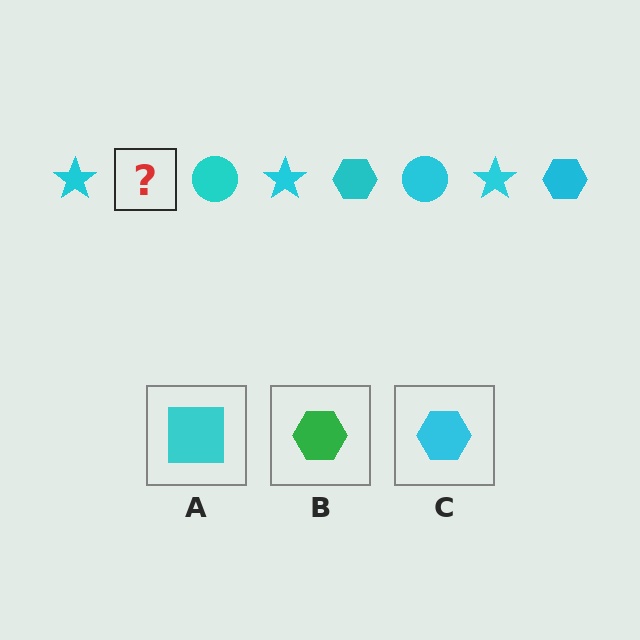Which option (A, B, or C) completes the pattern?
C.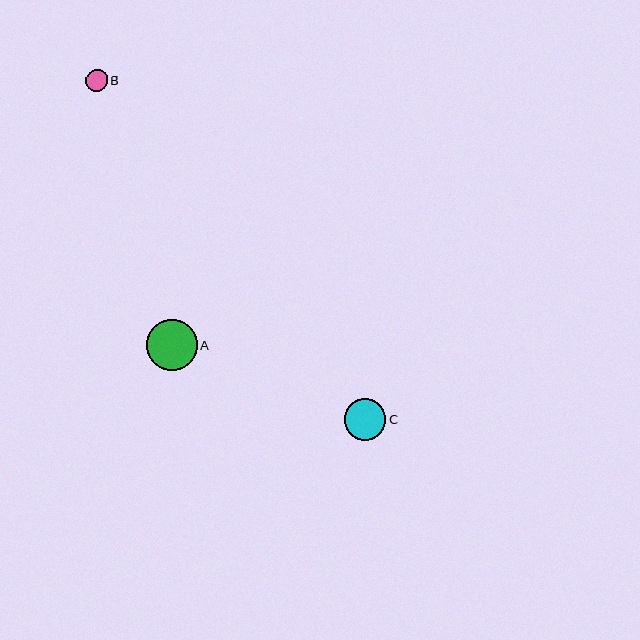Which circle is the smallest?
Circle B is the smallest with a size of approximately 22 pixels.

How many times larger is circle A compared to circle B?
Circle A is approximately 2.3 times the size of circle B.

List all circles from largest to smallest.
From largest to smallest: A, C, B.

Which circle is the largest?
Circle A is the largest with a size of approximately 51 pixels.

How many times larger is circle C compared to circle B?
Circle C is approximately 1.9 times the size of circle B.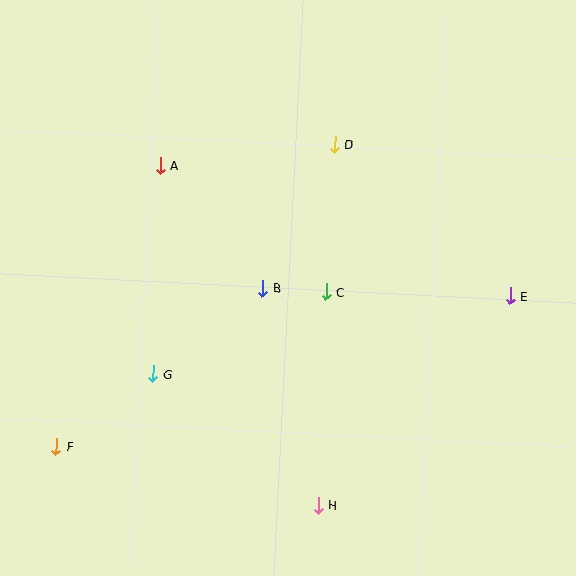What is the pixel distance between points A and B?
The distance between A and B is 160 pixels.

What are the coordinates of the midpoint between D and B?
The midpoint between D and B is at (299, 216).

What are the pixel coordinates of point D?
Point D is at (335, 145).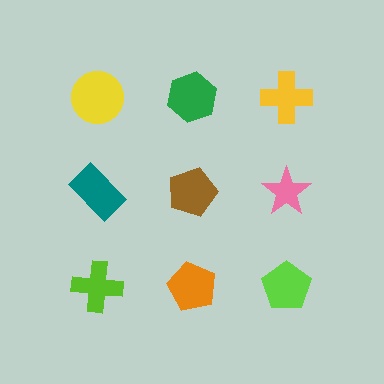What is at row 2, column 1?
A teal rectangle.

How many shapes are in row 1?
3 shapes.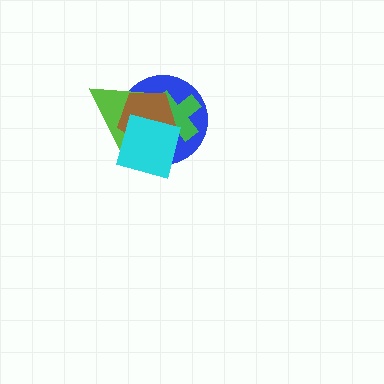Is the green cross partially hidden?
Yes, it is partially covered by another shape.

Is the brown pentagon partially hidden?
Yes, it is partially covered by another shape.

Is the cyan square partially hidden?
No, no other shape covers it.